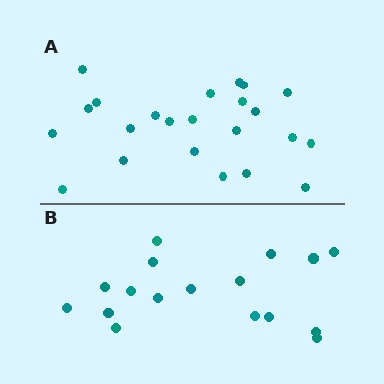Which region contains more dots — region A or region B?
Region A (the top region) has more dots.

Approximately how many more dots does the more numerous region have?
Region A has about 6 more dots than region B.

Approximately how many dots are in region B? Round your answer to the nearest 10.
About 20 dots. (The exact count is 17, which rounds to 20.)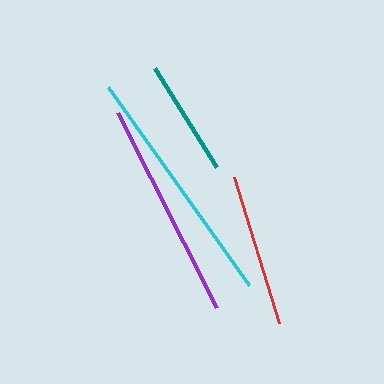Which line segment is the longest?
The cyan line is the longest at approximately 244 pixels.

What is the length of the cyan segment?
The cyan segment is approximately 244 pixels long.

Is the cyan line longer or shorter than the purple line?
The cyan line is longer than the purple line.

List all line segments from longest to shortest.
From longest to shortest: cyan, purple, red, teal.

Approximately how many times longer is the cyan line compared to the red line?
The cyan line is approximately 1.6 times the length of the red line.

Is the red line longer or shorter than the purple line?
The purple line is longer than the red line.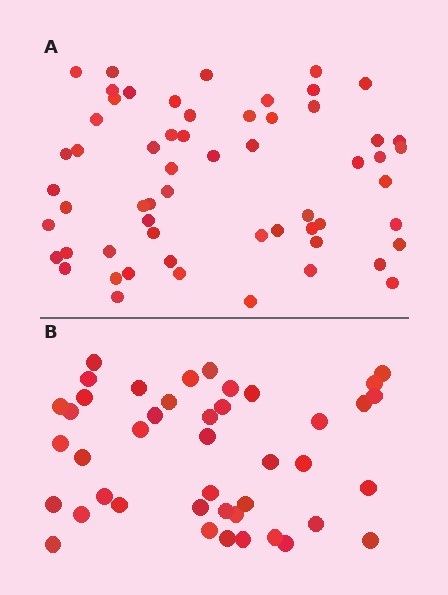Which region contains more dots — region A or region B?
Region A (the top region) has more dots.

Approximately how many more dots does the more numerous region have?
Region A has approximately 15 more dots than region B.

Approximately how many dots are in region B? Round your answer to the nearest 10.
About 40 dots. (The exact count is 43, which rounds to 40.)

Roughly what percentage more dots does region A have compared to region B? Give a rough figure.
About 35% more.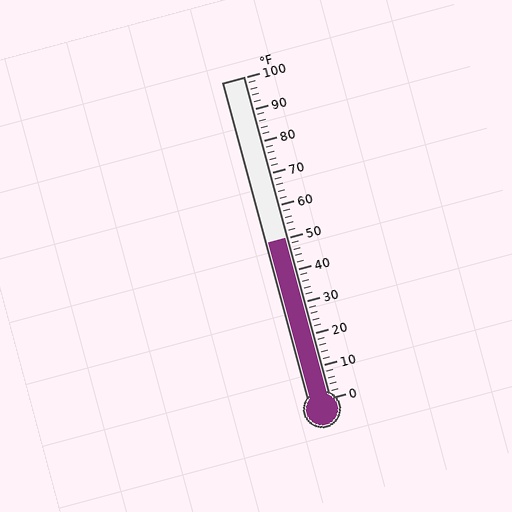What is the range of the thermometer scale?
The thermometer scale ranges from 0°F to 100°F.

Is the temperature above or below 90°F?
The temperature is below 90°F.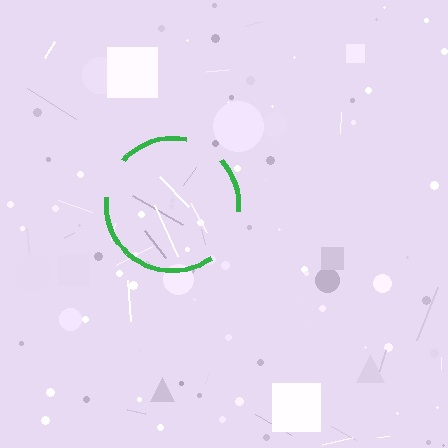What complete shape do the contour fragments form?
The contour fragments form a circle.